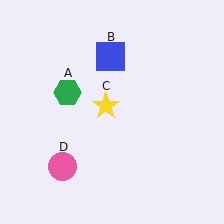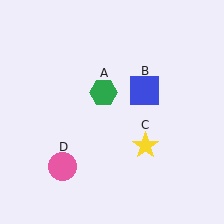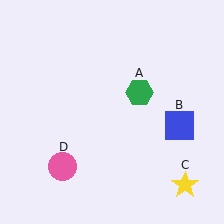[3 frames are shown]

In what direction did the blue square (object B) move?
The blue square (object B) moved down and to the right.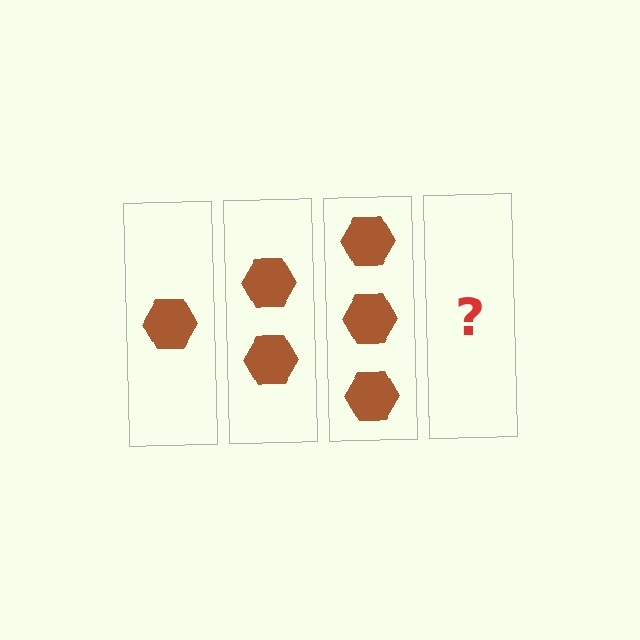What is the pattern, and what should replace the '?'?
The pattern is that each step adds one more hexagon. The '?' should be 4 hexagons.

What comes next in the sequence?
The next element should be 4 hexagons.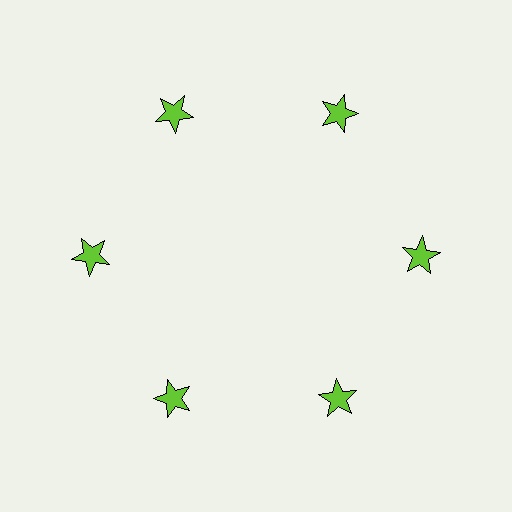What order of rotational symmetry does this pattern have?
This pattern has 6-fold rotational symmetry.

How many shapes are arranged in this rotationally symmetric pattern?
There are 6 shapes, arranged in 6 groups of 1.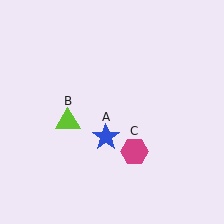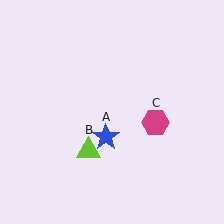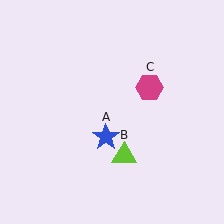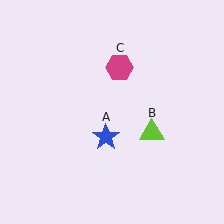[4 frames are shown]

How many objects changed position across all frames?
2 objects changed position: lime triangle (object B), magenta hexagon (object C).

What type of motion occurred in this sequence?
The lime triangle (object B), magenta hexagon (object C) rotated counterclockwise around the center of the scene.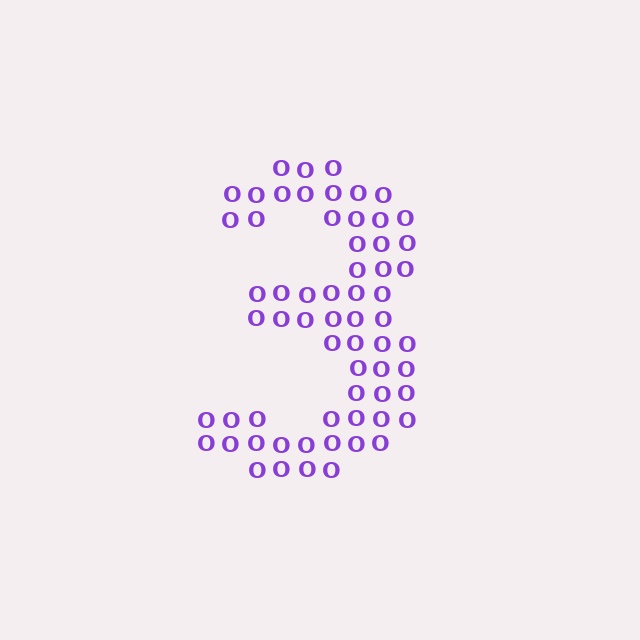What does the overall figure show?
The overall figure shows the digit 3.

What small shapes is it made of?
It is made of small letter O's.